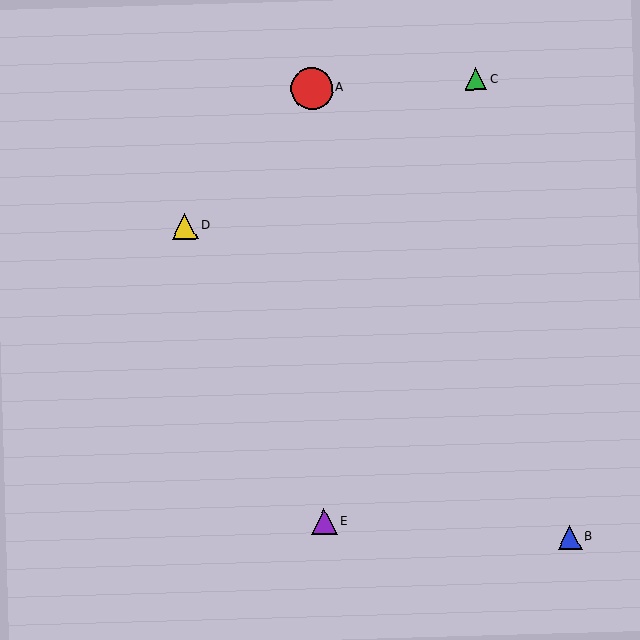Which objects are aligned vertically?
Objects A, E are aligned vertically.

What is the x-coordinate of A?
Object A is at x≈312.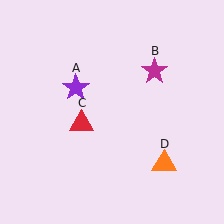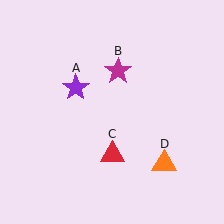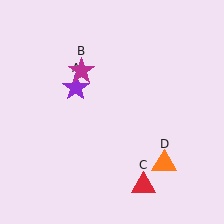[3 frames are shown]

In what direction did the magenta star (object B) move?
The magenta star (object B) moved left.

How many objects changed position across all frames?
2 objects changed position: magenta star (object B), red triangle (object C).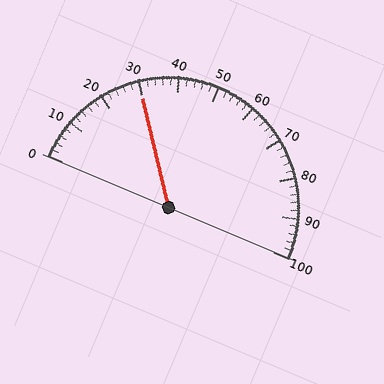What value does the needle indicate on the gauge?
The needle indicates approximately 30.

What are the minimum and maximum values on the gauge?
The gauge ranges from 0 to 100.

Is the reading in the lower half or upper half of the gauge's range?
The reading is in the lower half of the range (0 to 100).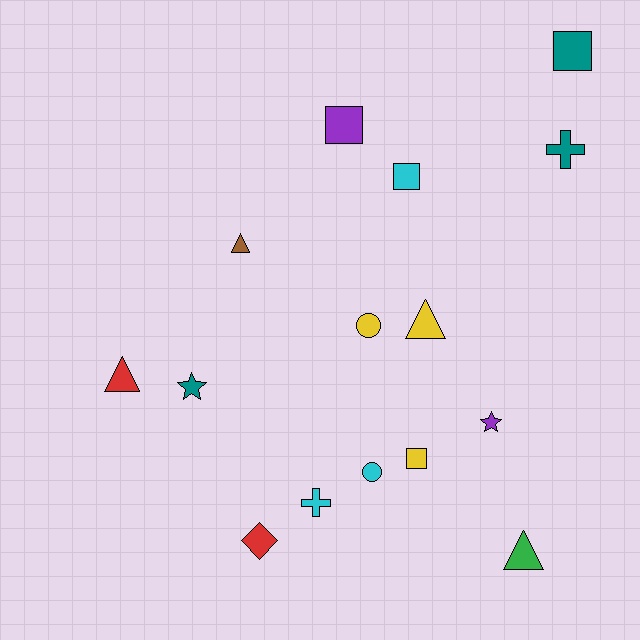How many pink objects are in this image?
There are no pink objects.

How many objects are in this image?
There are 15 objects.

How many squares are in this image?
There are 4 squares.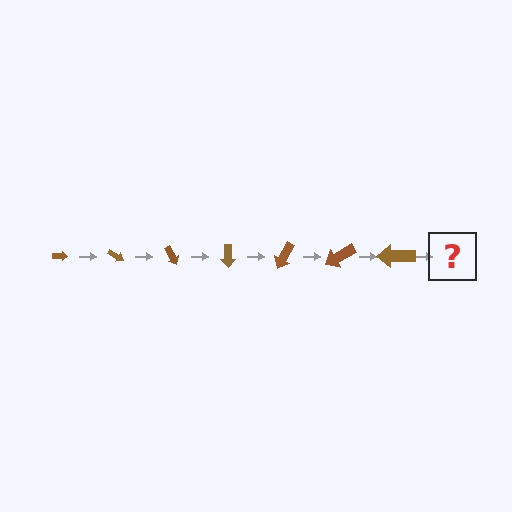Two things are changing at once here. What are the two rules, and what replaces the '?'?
The two rules are that the arrow grows larger each step and it rotates 30 degrees each step. The '?' should be an arrow, larger than the previous one and rotated 210 degrees from the start.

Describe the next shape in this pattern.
It should be an arrow, larger than the previous one and rotated 210 degrees from the start.